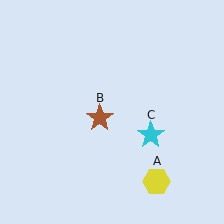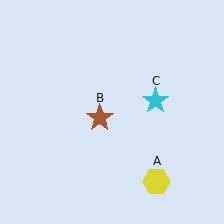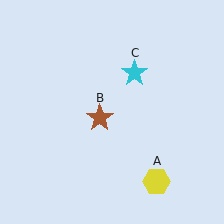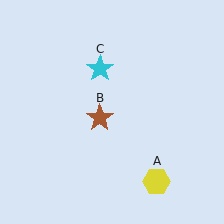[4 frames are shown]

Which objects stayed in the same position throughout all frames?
Yellow hexagon (object A) and brown star (object B) remained stationary.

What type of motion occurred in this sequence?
The cyan star (object C) rotated counterclockwise around the center of the scene.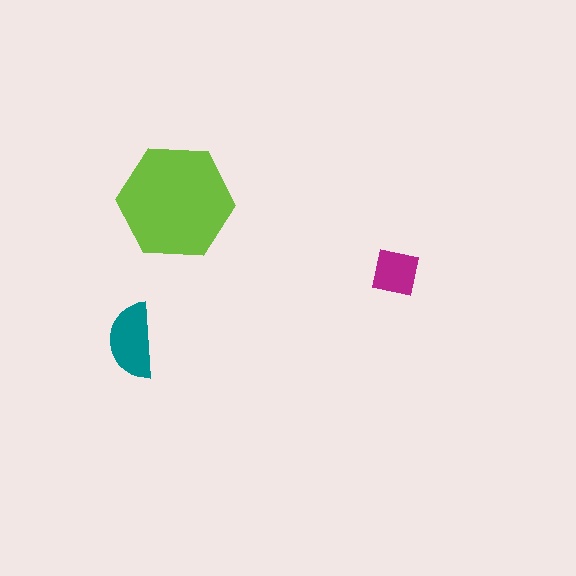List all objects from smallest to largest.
The magenta square, the teal semicircle, the lime hexagon.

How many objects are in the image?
There are 3 objects in the image.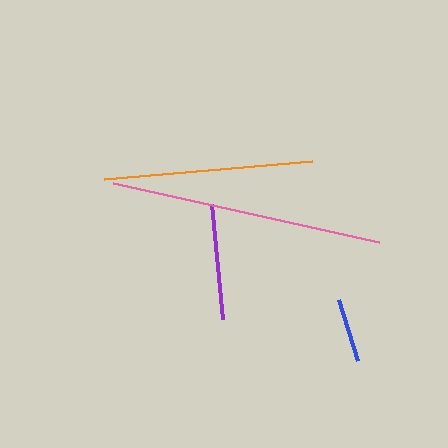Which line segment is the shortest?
The blue line is the shortest at approximately 63 pixels.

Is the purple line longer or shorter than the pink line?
The pink line is longer than the purple line.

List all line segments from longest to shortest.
From longest to shortest: pink, orange, purple, blue.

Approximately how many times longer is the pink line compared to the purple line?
The pink line is approximately 2.4 times the length of the purple line.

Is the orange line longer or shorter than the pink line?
The pink line is longer than the orange line.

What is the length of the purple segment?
The purple segment is approximately 115 pixels long.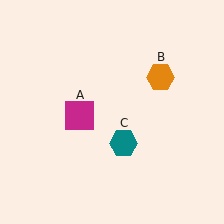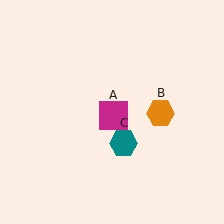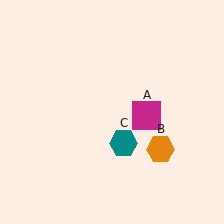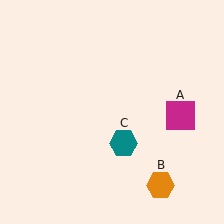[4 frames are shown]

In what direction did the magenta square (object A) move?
The magenta square (object A) moved right.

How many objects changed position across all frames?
2 objects changed position: magenta square (object A), orange hexagon (object B).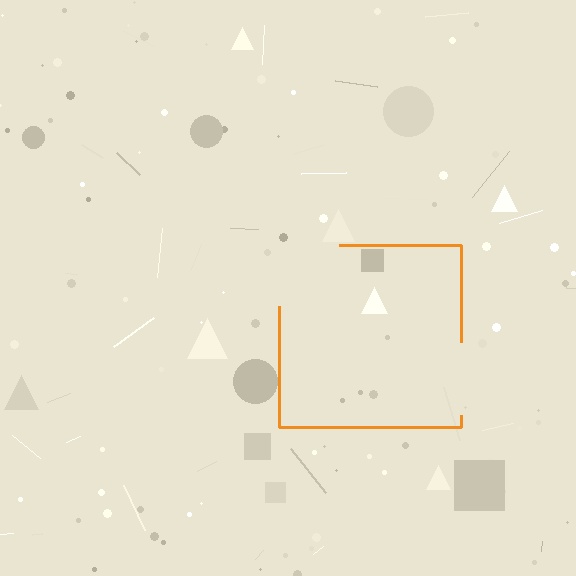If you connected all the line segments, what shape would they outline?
They would outline a square.